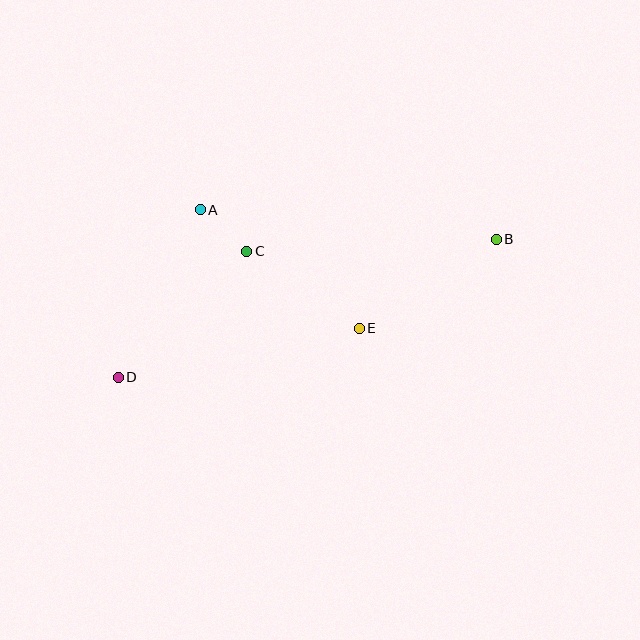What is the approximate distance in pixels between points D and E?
The distance between D and E is approximately 246 pixels.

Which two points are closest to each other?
Points A and C are closest to each other.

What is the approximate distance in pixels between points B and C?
The distance between B and C is approximately 250 pixels.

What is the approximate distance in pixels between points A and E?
The distance between A and E is approximately 199 pixels.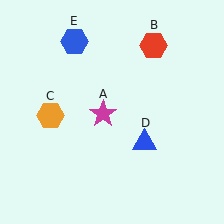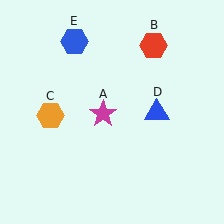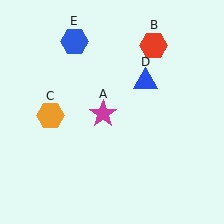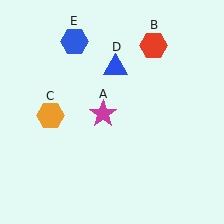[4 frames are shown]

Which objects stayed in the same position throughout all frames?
Magenta star (object A) and red hexagon (object B) and orange hexagon (object C) and blue hexagon (object E) remained stationary.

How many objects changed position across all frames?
1 object changed position: blue triangle (object D).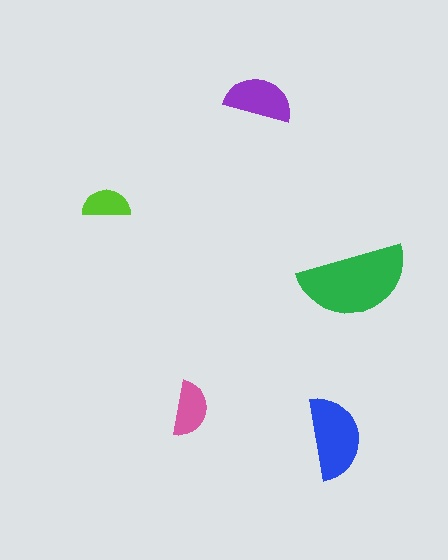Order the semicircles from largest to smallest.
the green one, the blue one, the purple one, the pink one, the lime one.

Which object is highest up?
The purple semicircle is topmost.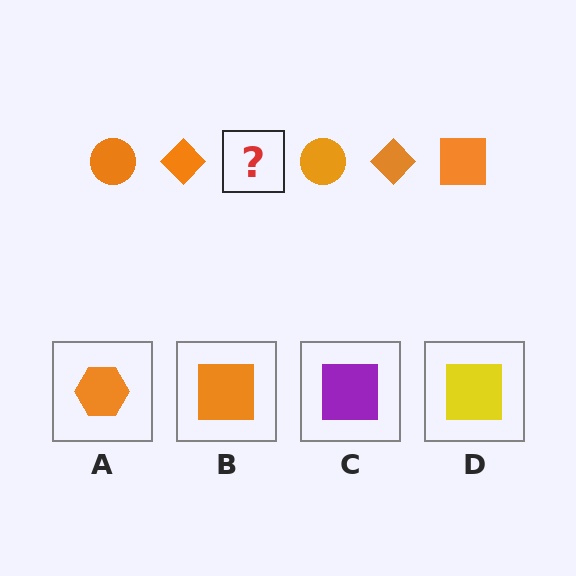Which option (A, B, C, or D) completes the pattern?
B.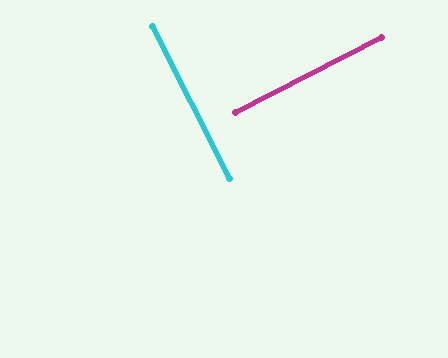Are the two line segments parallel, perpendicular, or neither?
Perpendicular — they meet at approximately 89°.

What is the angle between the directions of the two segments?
Approximately 89 degrees.